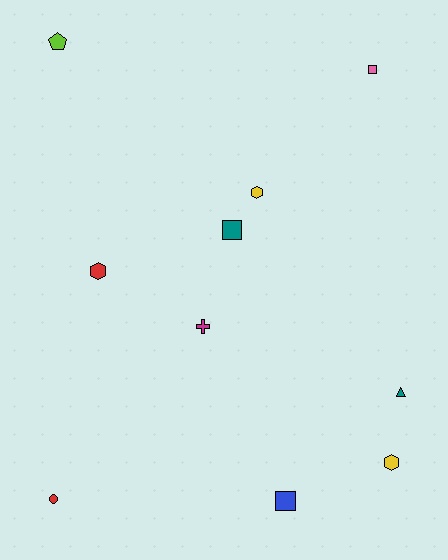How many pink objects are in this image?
There is 1 pink object.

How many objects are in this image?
There are 10 objects.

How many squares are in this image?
There are 3 squares.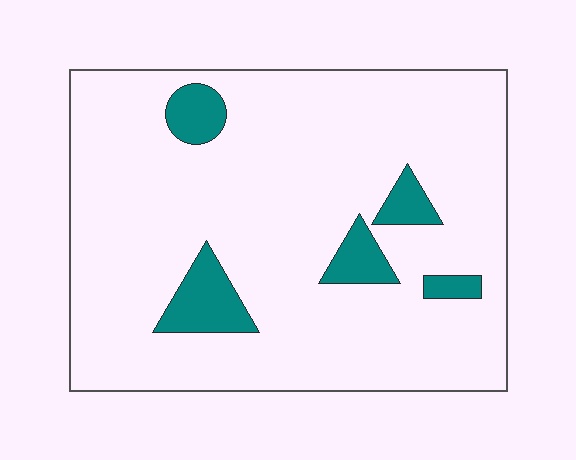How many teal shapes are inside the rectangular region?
5.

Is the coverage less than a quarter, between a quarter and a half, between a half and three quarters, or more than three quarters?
Less than a quarter.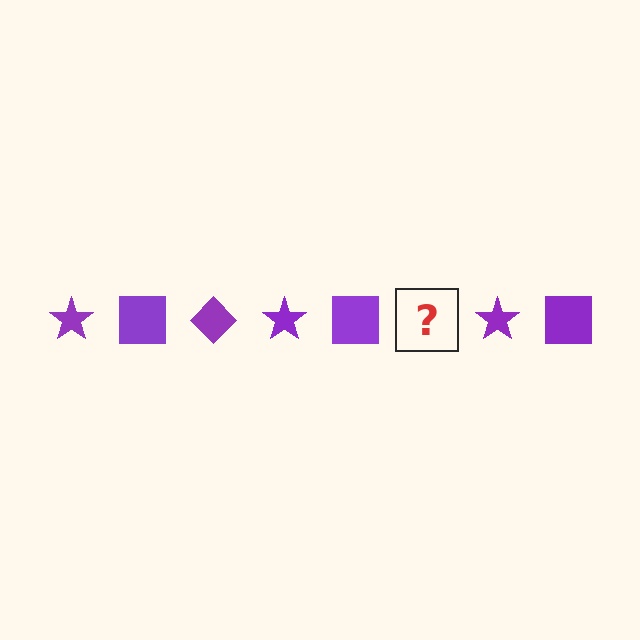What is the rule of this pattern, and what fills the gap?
The rule is that the pattern cycles through star, square, diamond shapes in purple. The gap should be filled with a purple diamond.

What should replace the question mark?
The question mark should be replaced with a purple diamond.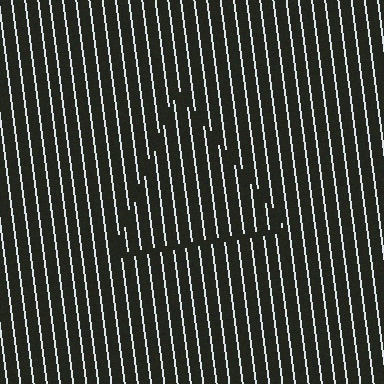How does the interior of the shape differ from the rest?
The interior of the shape contains the same grating, shifted by half a period — the contour is defined by the phase discontinuity where line-ends from the inner and outer gratings abut.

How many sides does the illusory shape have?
3 sides — the line-ends trace a triangle.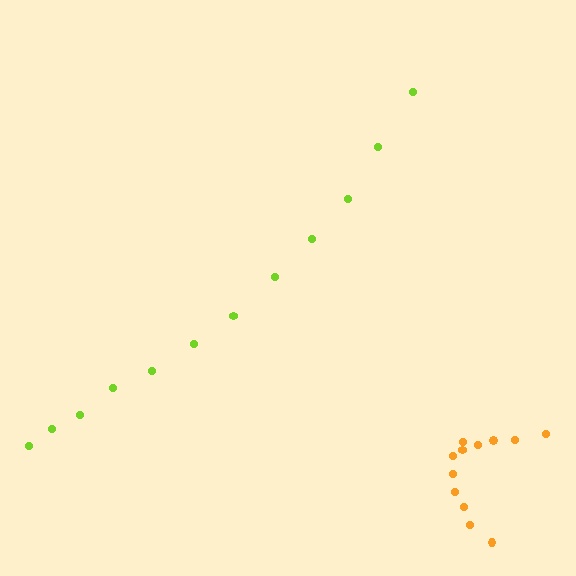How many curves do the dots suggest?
There are 2 distinct paths.